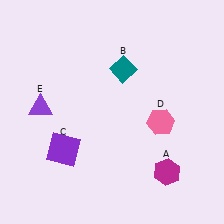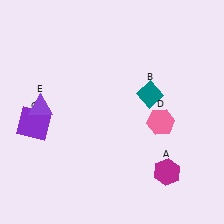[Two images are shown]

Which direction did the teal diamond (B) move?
The teal diamond (B) moved right.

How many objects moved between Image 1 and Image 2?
2 objects moved between the two images.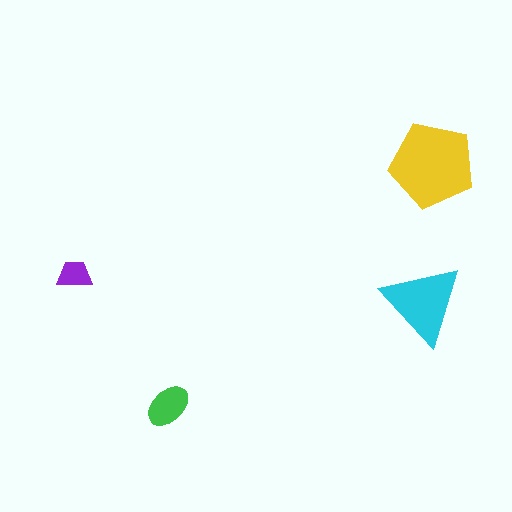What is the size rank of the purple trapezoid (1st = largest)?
4th.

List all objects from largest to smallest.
The yellow pentagon, the cyan triangle, the green ellipse, the purple trapezoid.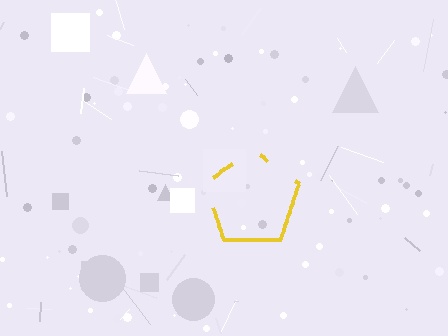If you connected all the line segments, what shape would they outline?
They would outline a pentagon.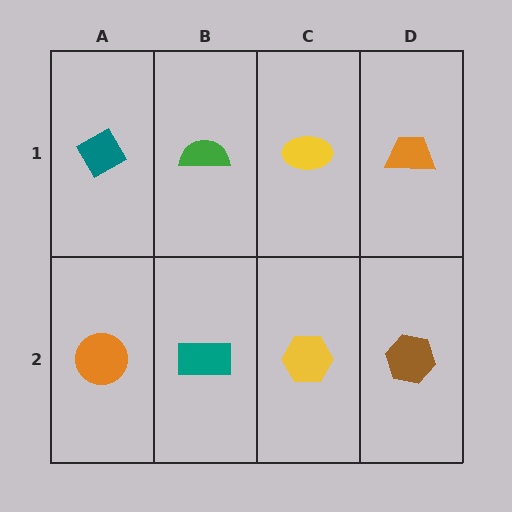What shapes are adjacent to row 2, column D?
An orange trapezoid (row 1, column D), a yellow hexagon (row 2, column C).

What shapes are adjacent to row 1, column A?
An orange circle (row 2, column A), a green semicircle (row 1, column B).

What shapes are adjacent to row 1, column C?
A yellow hexagon (row 2, column C), a green semicircle (row 1, column B), an orange trapezoid (row 1, column D).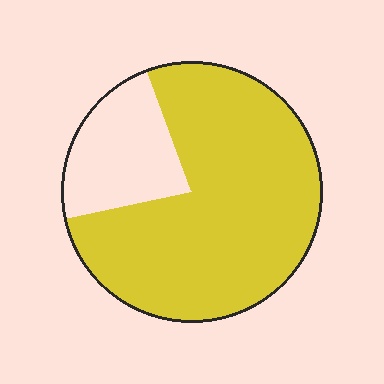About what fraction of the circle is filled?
About three quarters (3/4).